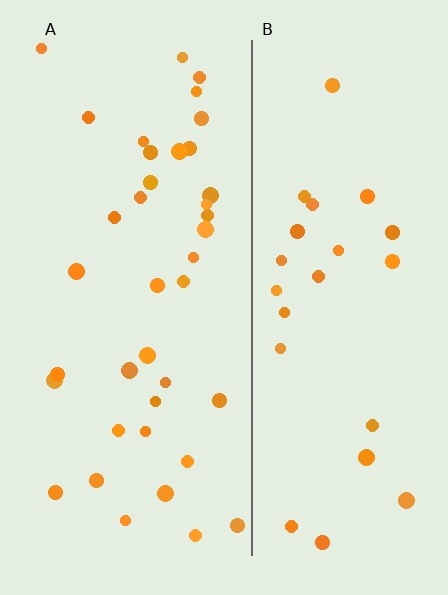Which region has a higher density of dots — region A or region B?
A (the left).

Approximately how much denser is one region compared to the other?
Approximately 1.5× — region A over region B.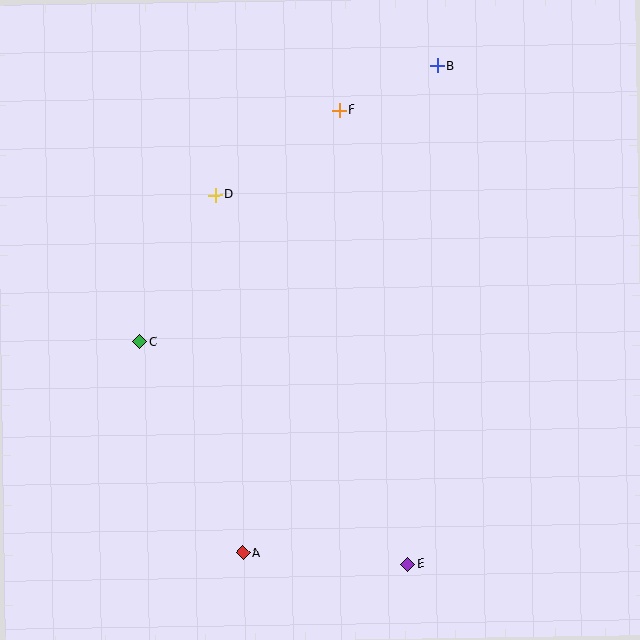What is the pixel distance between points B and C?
The distance between B and C is 405 pixels.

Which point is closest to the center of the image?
Point D at (215, 195) is closest to the center.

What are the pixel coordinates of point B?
Point B is at (437, 66).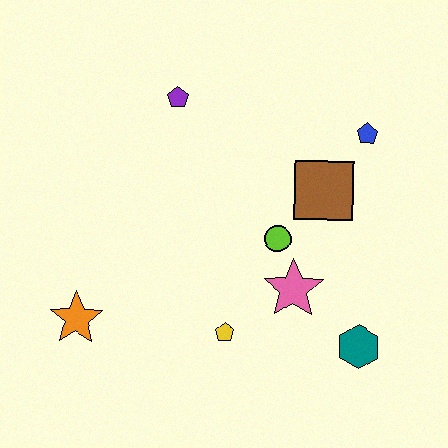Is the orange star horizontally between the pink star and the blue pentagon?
No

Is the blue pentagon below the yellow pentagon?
No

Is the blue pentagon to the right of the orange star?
Yes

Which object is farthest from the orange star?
The blue pentagon is farthest from the orange star.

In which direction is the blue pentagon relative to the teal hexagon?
The blue pentagon is above the teal hexagon.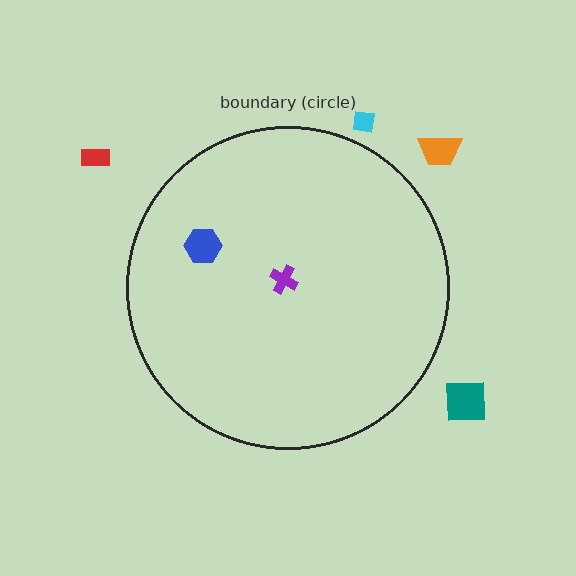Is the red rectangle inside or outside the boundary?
Outside.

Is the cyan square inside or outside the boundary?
Outside.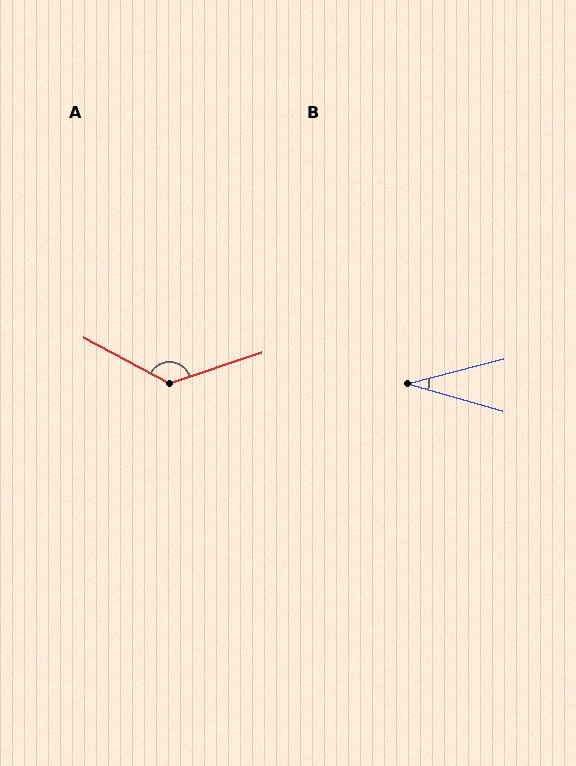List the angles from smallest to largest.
B (31°), A (134°).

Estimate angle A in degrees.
Approximately 134 degrees.